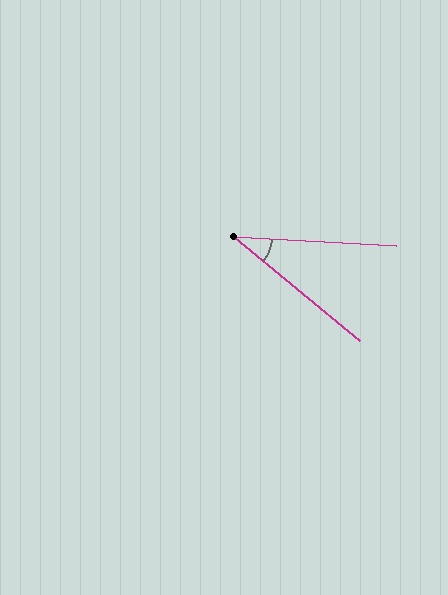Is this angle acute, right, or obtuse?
It is acute.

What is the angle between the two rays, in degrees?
Approximately 36 degrees.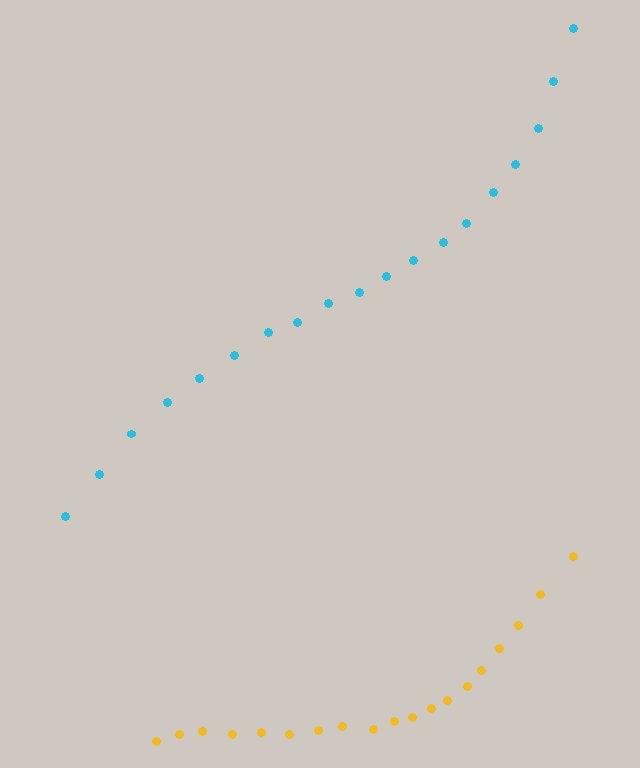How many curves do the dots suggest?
There are 2 distinct paths.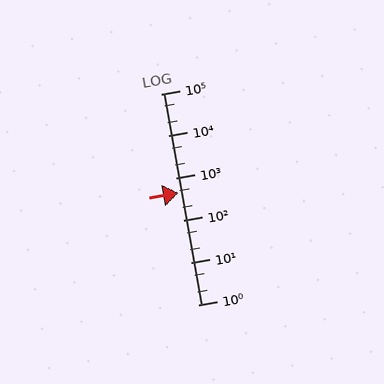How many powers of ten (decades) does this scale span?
The scale spans 5 decades, from 1 to 100000.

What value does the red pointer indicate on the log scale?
The pointer indicates approximately 450.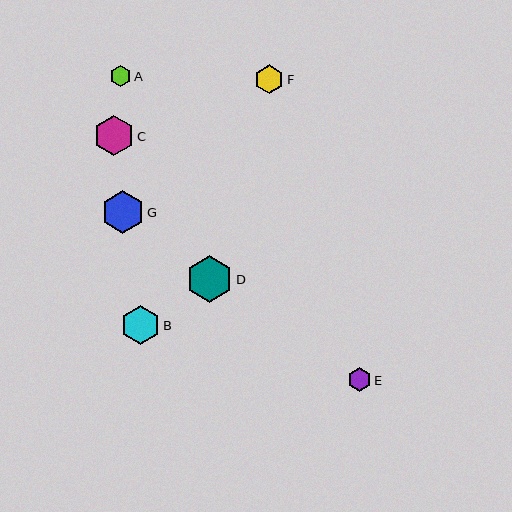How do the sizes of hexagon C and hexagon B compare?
Hexagon C and hexagon B are approximately the same size.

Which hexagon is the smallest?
Hexagon A is the smallest with a size of approximately 22 pixels.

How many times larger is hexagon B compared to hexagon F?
Hexagon B is approximately 1.4 times the size of hexagon F.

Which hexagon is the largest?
Hexagon D is the largest with a size of approximately 47 pixels.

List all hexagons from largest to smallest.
From largest to smallest: D, G, C, B, F, E, A.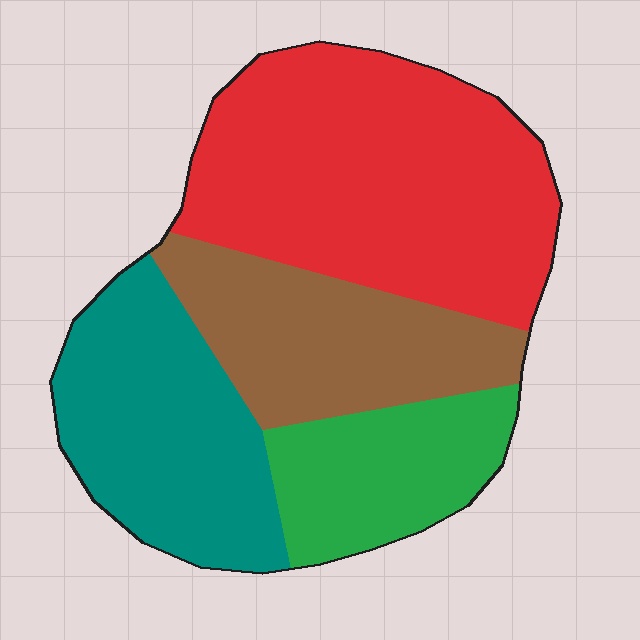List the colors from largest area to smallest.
From largest to smallest: red, teal, brown, green.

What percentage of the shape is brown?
Brown covers roughly 20% of the shape.